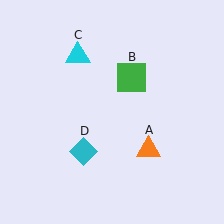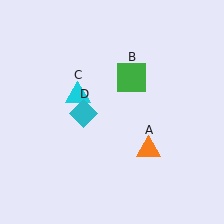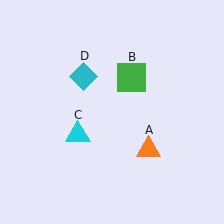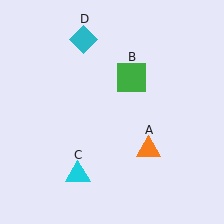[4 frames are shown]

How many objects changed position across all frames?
2 objects changed position: cyan triangle (object C), cyan diamond (object D).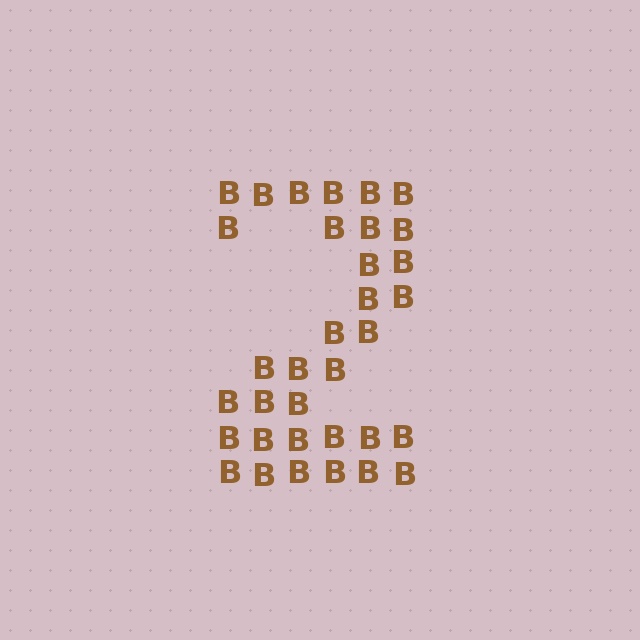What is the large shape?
The large shape is the digit 2.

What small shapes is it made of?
It is made of small letter B's.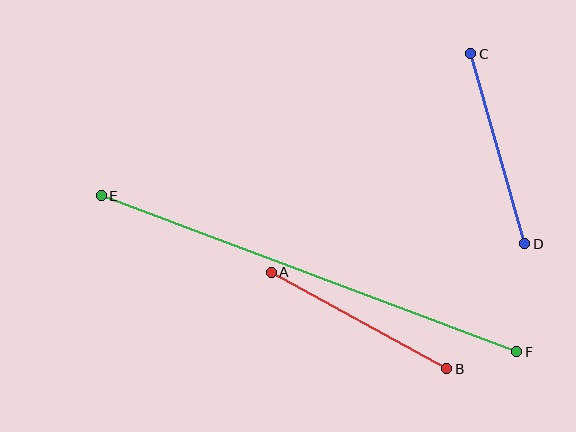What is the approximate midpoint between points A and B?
The midpoint is at approximately (359, 321) pixels.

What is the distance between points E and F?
The distance is approximately 444 pixels.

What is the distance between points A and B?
The distance is approximately 200 pixels.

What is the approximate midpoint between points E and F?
The midpoint is at approximately (309, 274) pixels.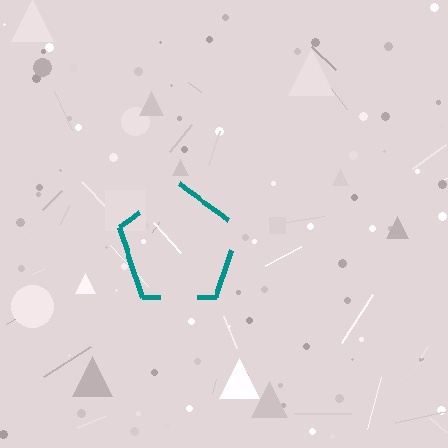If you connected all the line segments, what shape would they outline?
They would outline a pentagon.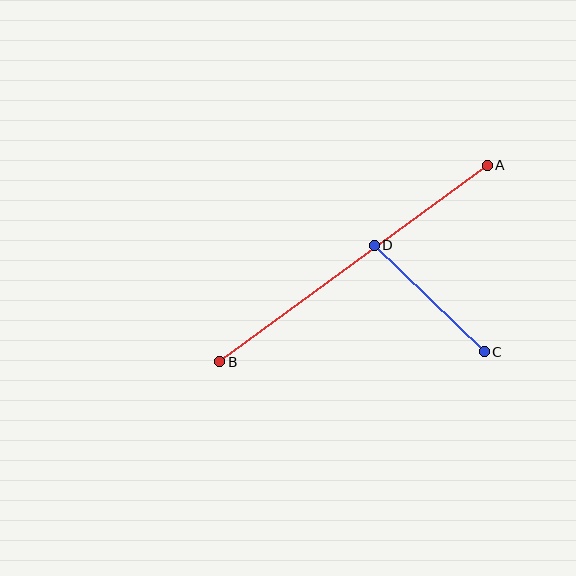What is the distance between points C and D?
The distance is approximately 153 pixels.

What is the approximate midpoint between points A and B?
The midpoint is at approximately (353, 264) pixels.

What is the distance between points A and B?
The distance is approximately 332 pixels.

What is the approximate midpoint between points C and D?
The midpoint is at approximately (429, 299) pixels.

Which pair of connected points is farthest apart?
Points A and B are farthest apart.